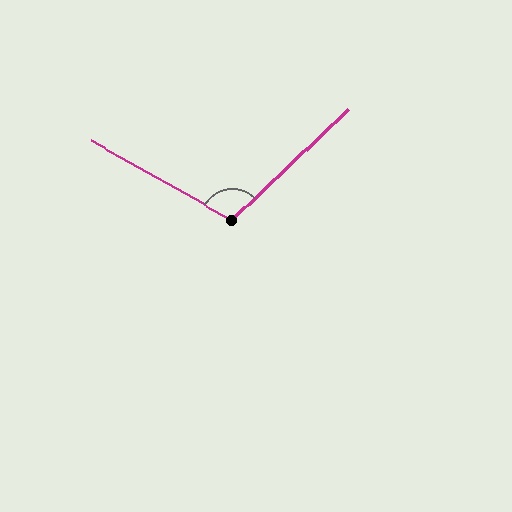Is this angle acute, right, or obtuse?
It is obtuse.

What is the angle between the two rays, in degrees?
Approximately 107 degrees.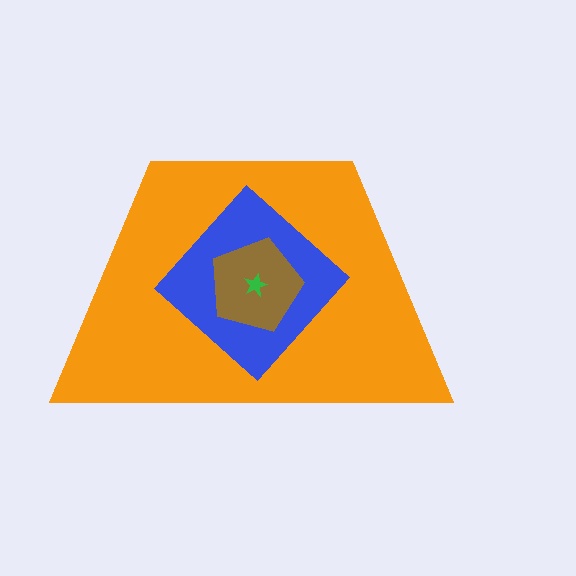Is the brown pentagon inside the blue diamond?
Yes.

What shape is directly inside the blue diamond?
The brown pentagon.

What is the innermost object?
The green star.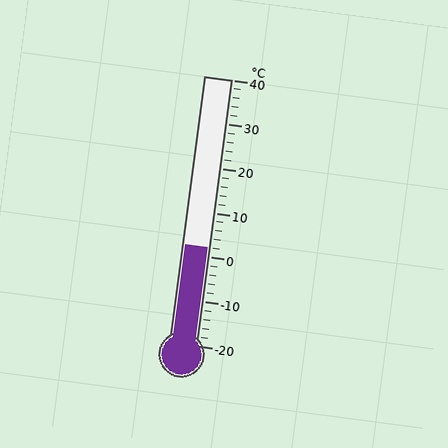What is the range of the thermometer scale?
The thermometer scale ranges from -20°C to 40°C.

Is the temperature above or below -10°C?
The temperature is above -10°C.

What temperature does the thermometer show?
The thermometer shows approximately 2°C.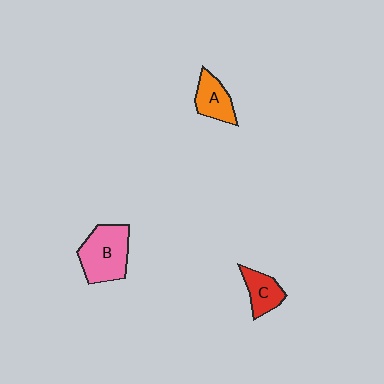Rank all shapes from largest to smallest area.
From largest to smallest: B (pink), A (orange), C (red).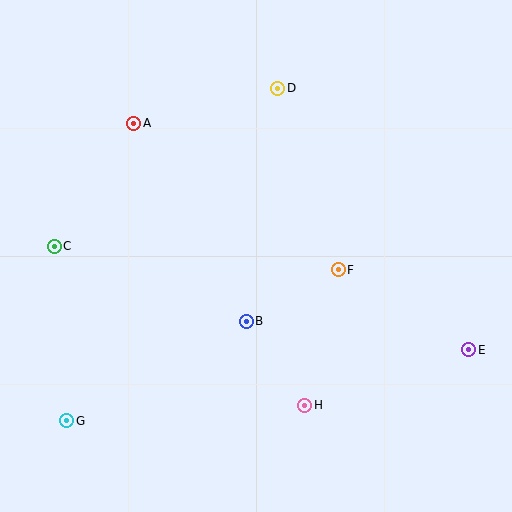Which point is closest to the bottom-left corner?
Point G is closest to the bottom-left corner.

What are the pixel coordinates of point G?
Point G is at (66, 421).